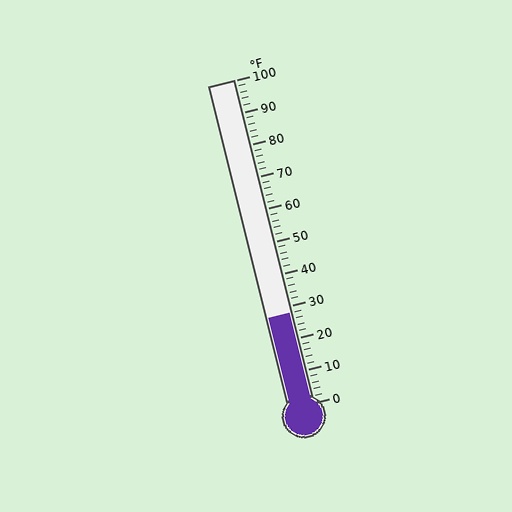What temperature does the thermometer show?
The thermometer shows approximately 28°F.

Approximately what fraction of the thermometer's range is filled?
The thermometer is filled to approximately 30% of its range.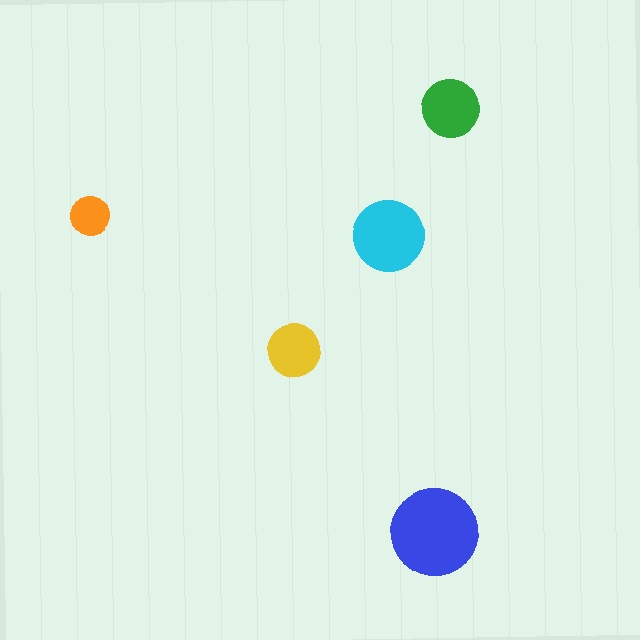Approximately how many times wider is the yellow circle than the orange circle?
About 1.5 times wider.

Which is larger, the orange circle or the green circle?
The green one.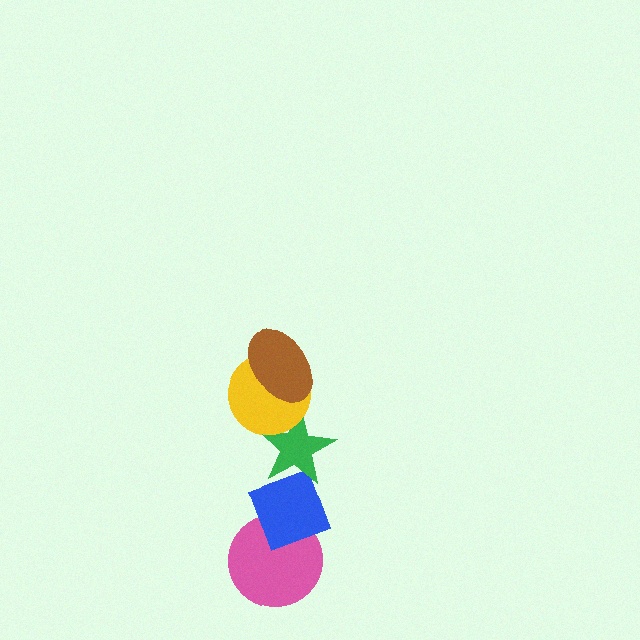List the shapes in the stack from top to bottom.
From top to bottom: the brown ellipse, the yellow circle, the green star, the blue diamond, the pink circle.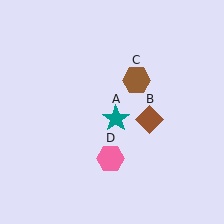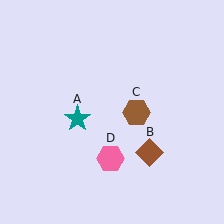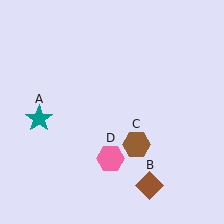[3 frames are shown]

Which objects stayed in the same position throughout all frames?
Pink hexagon (object D) remained stationary.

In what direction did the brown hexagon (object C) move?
The brown hexagon (object C) moved down.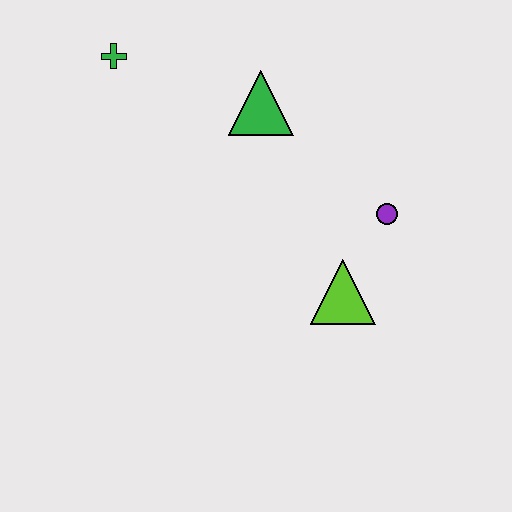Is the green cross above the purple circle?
Yes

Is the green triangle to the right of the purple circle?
No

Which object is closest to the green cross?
The green triangle is closest to the green cross.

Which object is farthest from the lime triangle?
The green cross is farthest from the lime triangle.